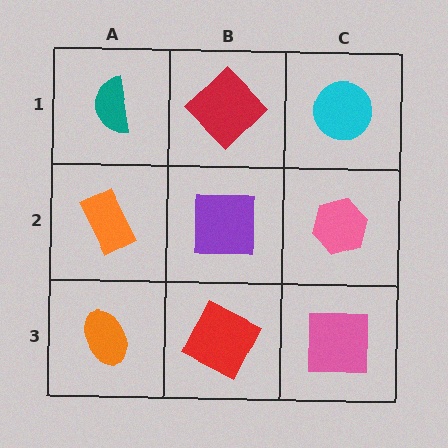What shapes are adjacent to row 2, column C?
A cyan circle (row 1, column C), a pink square (row 3, column C), a purple square (row 2, column B).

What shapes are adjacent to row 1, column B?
A purple square (row 2, column B), a teal semicircle (row 1, column A), a cyan circle (row 1, column C).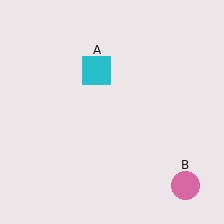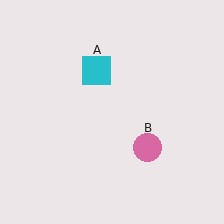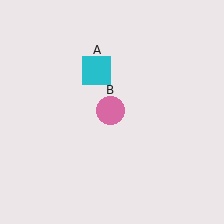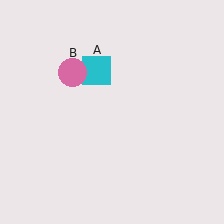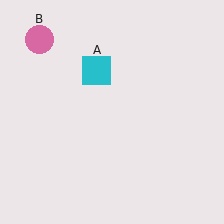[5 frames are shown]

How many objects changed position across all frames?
1 object changed position: pink circle (object B).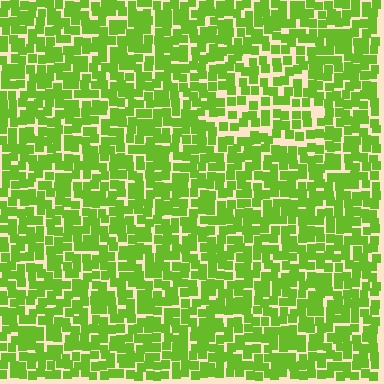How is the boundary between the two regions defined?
The boundary is defined by a change in element density (approximately 1.4x ratio). All elements are the same color, size, and shape.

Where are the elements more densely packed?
The elements are more densely packed outside the triangle boundary.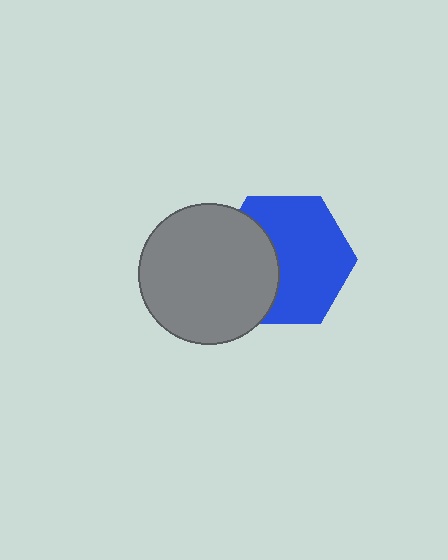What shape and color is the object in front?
The object in front is a gray circle.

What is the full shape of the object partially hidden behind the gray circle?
The partially hidden object is a blue hexagon.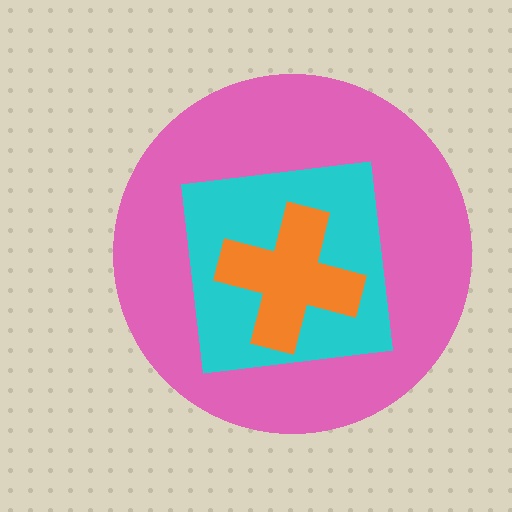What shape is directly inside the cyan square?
The orange cross.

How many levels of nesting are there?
3.